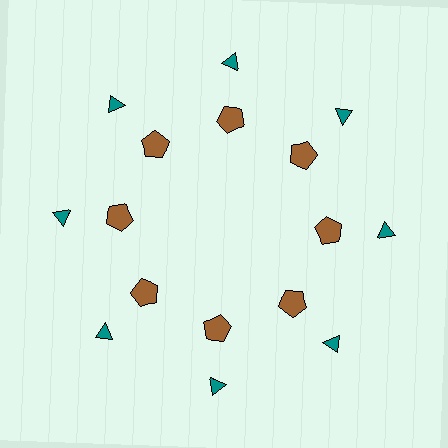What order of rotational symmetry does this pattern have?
This pattern has 8-fold rotational symmetry.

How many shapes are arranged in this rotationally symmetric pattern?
There are 16 shapes, arranged in 8 groups of 2.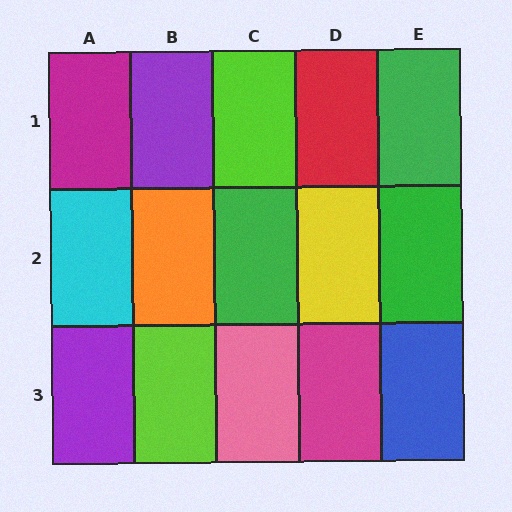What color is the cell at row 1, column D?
Red.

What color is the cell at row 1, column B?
Purple.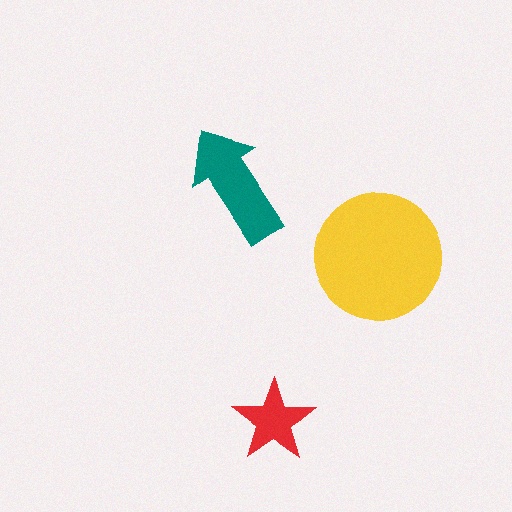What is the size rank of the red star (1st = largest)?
3rd.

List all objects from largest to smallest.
The yellow circle, the teal arrow, the red star.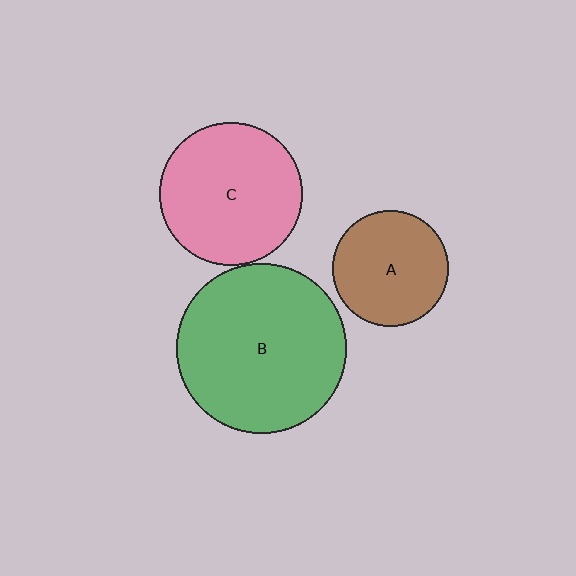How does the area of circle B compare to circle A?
Approximately 2.2 times.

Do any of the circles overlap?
No, none of the circles overlap.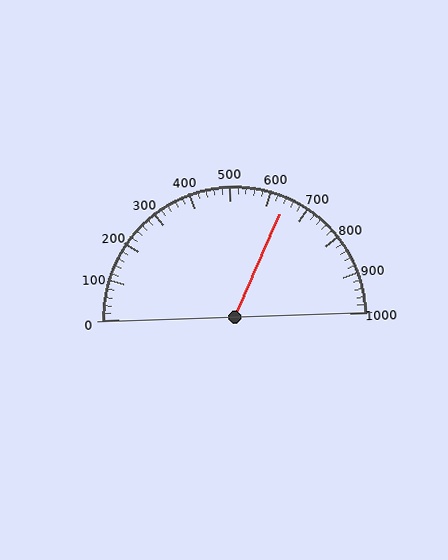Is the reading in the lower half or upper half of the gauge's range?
The reading is in the upper half of the range (0 to 1000).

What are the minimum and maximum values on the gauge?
The gauge ranges from 0 to 1000.